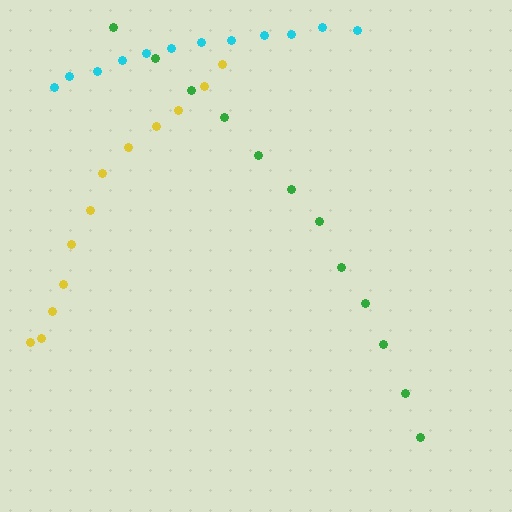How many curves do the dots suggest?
There are 3 distinct paths.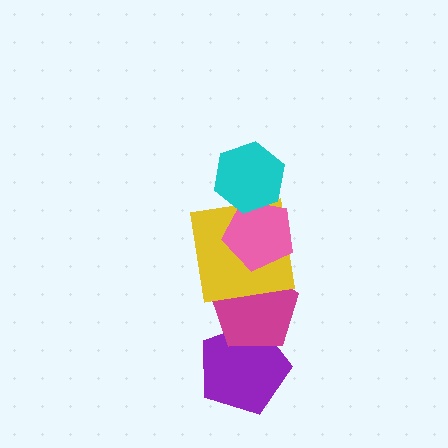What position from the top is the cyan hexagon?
The cyan hexagon is 1st from the top.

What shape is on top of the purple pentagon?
The magenta pentagon is on top of the purple pentagon.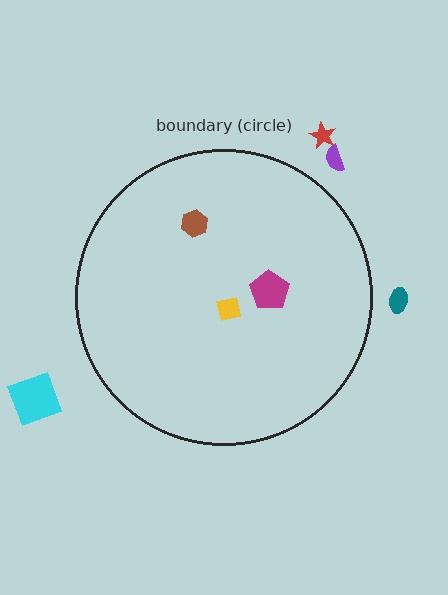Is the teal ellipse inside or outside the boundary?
Outside.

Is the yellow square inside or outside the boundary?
Inside.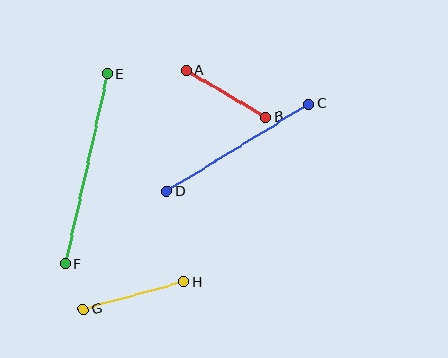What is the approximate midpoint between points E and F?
The midpoint is at approximately (86, 169) pixels.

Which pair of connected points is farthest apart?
Points E and F are farthest apart.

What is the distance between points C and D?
The distance is approximately 167 pixels.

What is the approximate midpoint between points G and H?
The midpoint is at approximately (133, 296) pixels.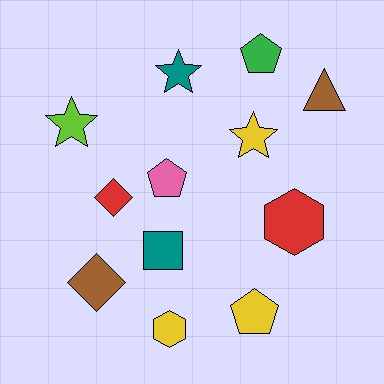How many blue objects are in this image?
There are no blue objects.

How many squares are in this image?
There is 1 square.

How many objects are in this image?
There are 12 objects.